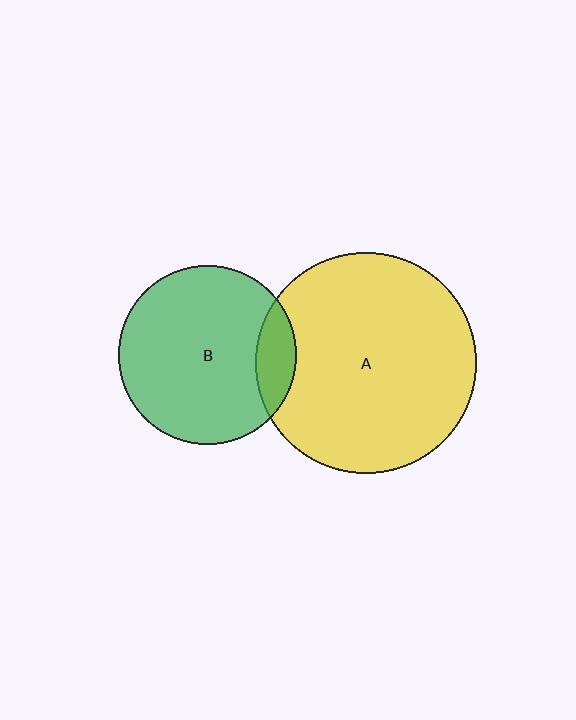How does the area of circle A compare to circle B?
Approximately 1.5 times.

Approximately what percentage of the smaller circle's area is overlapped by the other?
Approximately 15%.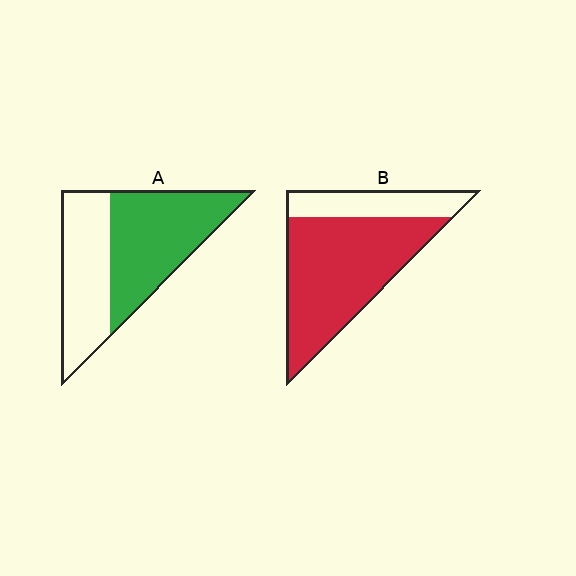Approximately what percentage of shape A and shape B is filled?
A is approximately 55% and B is approximately 75%.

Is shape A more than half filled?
Yes.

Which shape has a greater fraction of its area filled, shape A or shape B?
Shape B.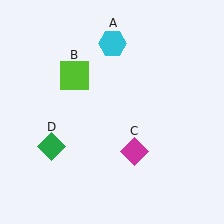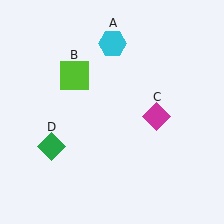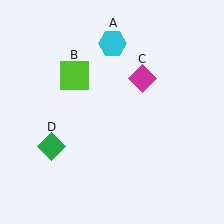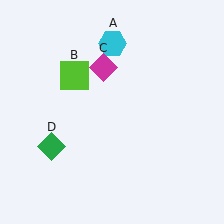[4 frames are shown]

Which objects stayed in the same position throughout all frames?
Cyan hexagon (object A) and lime square (object B) and green diamond (object D) remained stationary.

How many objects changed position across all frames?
1 object changed position: magenta diamond (object C).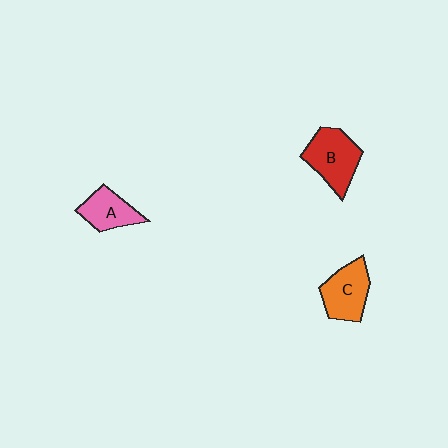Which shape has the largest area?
Shape B (red).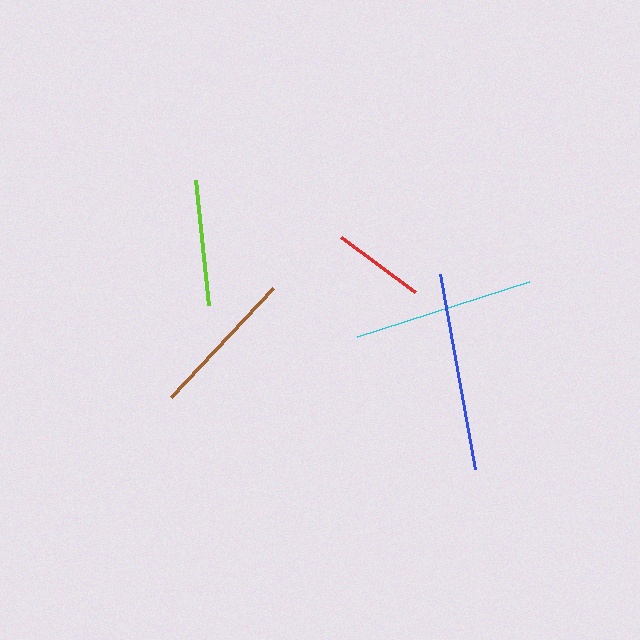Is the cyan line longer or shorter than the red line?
The cyan line is longer than the red line.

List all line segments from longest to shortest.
From longest to shortest: blue, cyan, brown, lime, red.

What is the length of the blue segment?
The blue segment is approximately 198 pixels long.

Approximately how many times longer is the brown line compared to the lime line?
The brown line is approximately 1.2 times the length of the lime line.